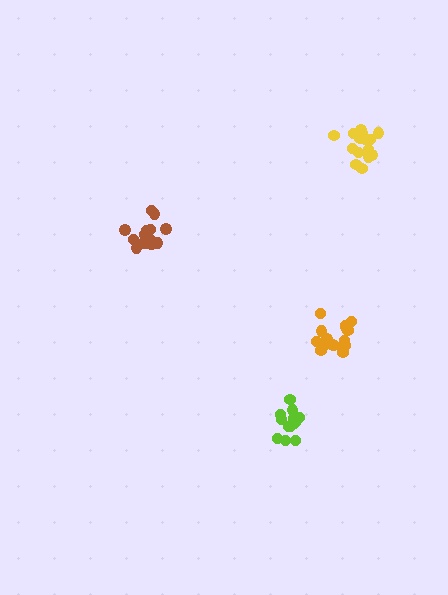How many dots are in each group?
Group 1: 15 dots, Group 2: 14 dots, Group 3: 15 dots, Group 4: 15 dots (59 total).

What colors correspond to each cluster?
The clusters are colored: orange, brown, lime, yellow.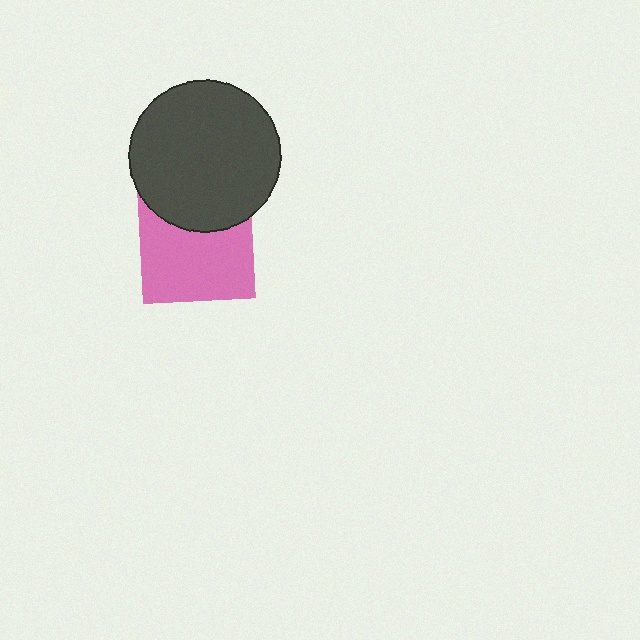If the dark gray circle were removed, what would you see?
You would see the complete pink square.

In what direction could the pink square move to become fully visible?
The pink square could move down. That would shift it out from behind the dark gray circle entirely.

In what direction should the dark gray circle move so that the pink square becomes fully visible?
The dark gray circle should move up. That is the shortest direction to clear the overlap and leave the pink square fully visible.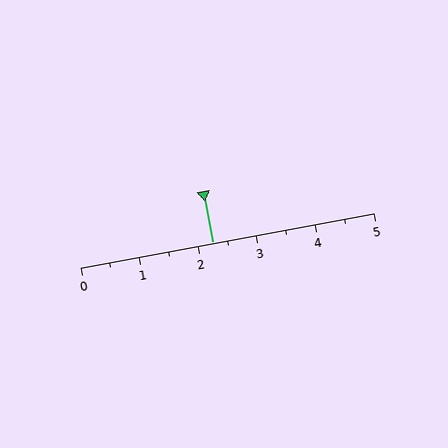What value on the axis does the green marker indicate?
The marker indicates approximately 2.2.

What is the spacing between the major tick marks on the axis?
The major ticks are spaced 1 apart.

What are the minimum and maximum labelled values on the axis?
The axis runs from 0 to 5.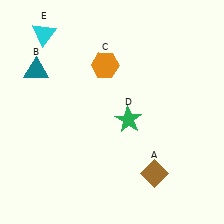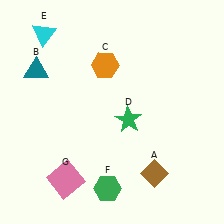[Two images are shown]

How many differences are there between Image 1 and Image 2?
There are 2 differences between the two images.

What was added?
A green hexagon (F), a pink square (G) were added in Image 2.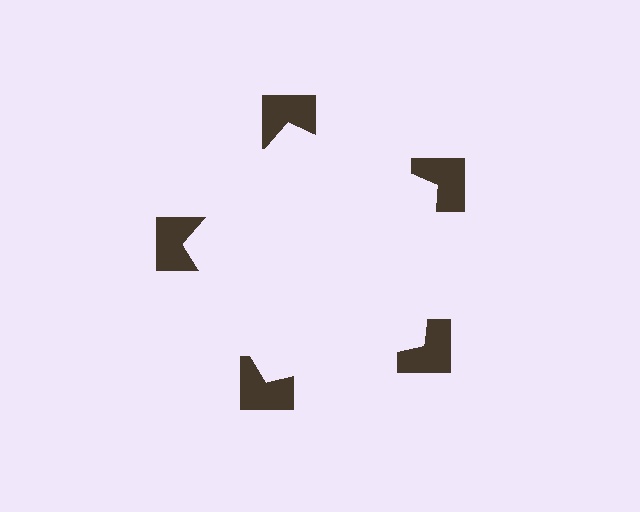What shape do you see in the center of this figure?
An illusory pentagon — its edges are inferred from the aligned wedge cuts in the notched squares, not physically drawn.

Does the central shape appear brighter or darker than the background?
It typically appears slightly brighter than the background, even though no actual brightness change is drawn.